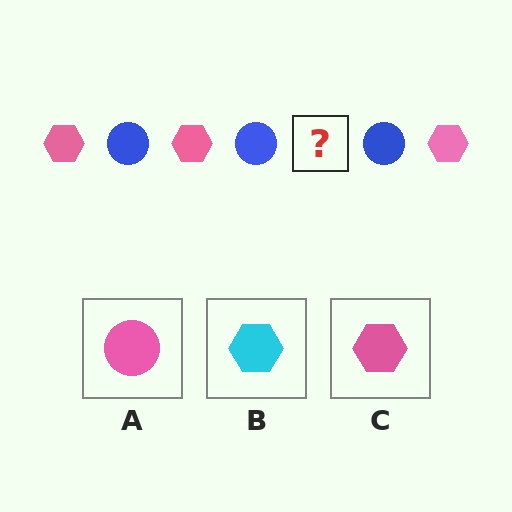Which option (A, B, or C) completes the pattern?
C.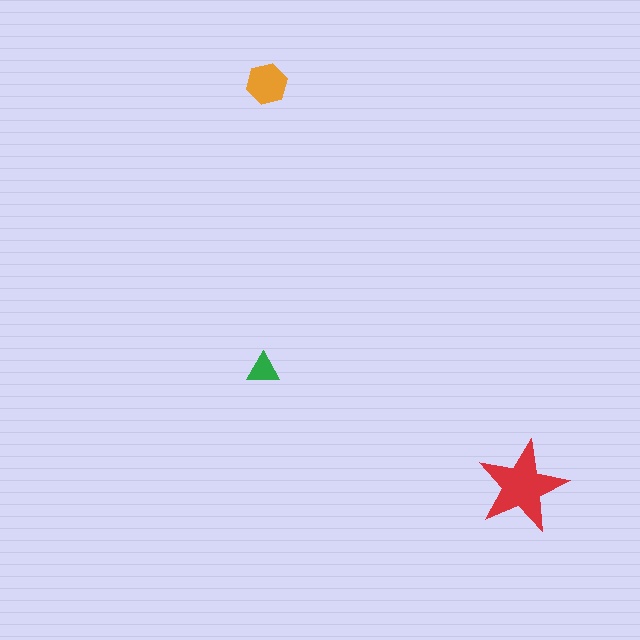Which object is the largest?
The red star.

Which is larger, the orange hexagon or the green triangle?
The orange hexagon.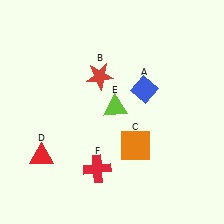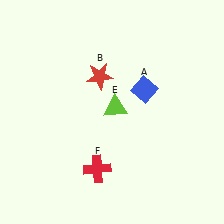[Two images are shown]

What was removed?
The orange square (C), the red triangle (D) were removed in Image 2.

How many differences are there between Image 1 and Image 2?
There are 2 differences between the two images.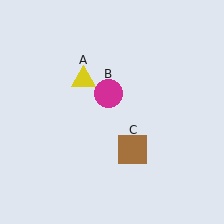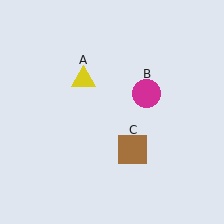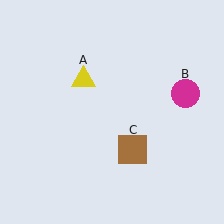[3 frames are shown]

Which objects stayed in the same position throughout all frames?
Yellow triangle (object A) and brown square (object C) remained stationary.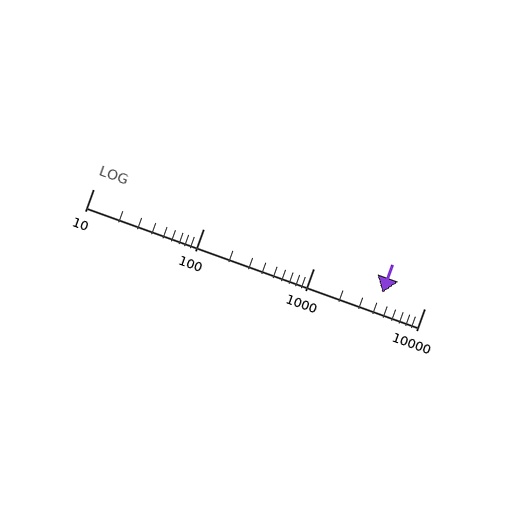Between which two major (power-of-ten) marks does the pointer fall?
The pointer is between 1000 and 10000.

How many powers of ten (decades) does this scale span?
The scale spans 3 decades, from 10 to 10000.